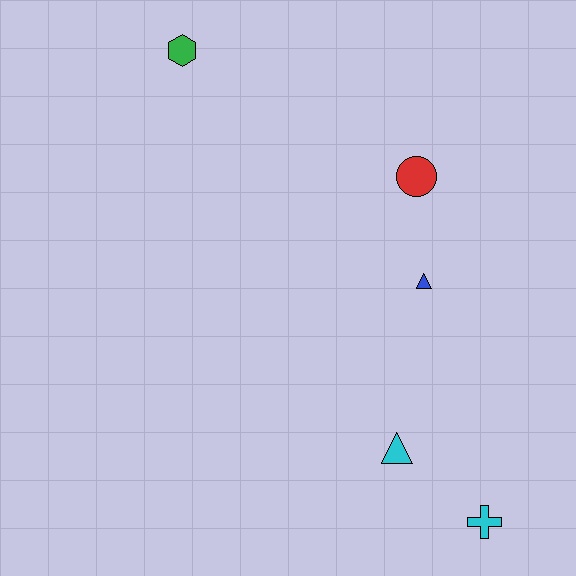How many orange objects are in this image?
There are no orange objects.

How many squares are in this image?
There are no squares.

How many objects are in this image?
There are 5 objects.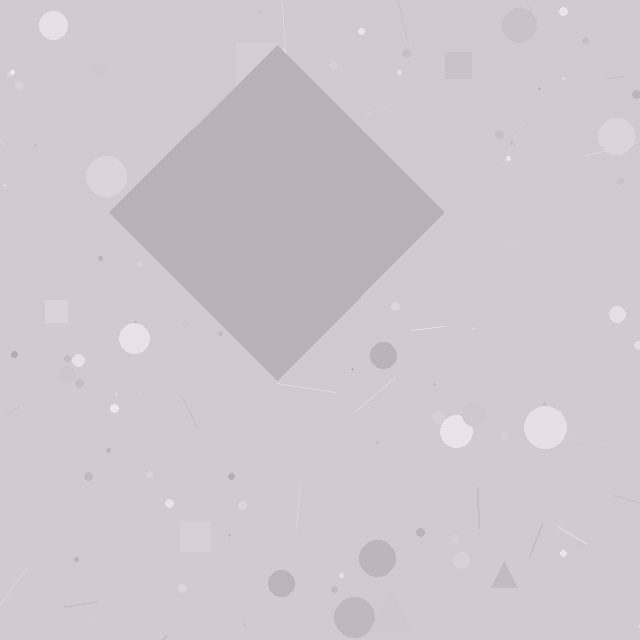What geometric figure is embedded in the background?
A diamond is embedded in the background.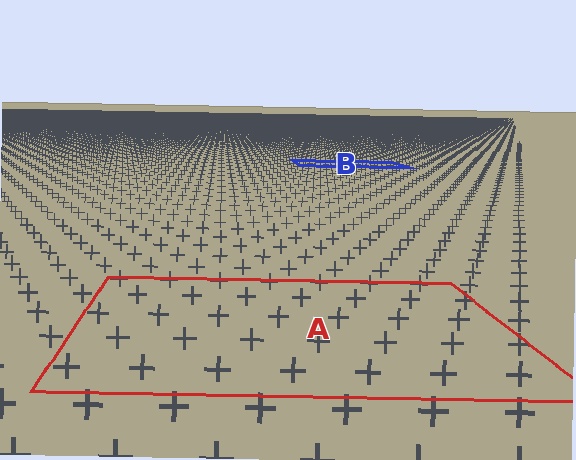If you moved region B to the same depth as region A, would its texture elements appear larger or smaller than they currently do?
They would appear larger. At a closer depth, the same texture elements are projected at a bigger on-screen size.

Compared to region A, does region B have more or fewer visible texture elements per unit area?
Region B has more texture elements per unit area — they are packed more densely because it is farther away.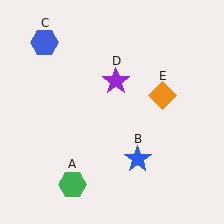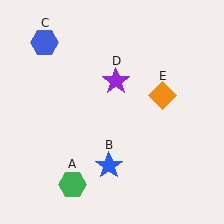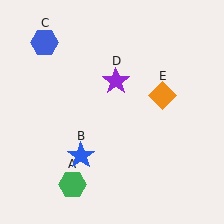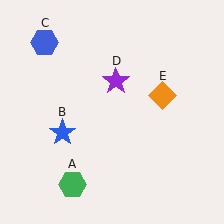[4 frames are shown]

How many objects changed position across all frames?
1 object changed position: blue star (object B).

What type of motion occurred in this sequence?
The blue star (object B) rotated clockwise around the center of the scene.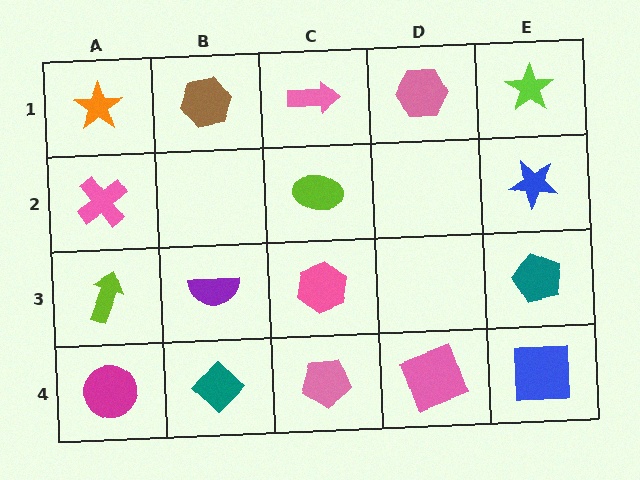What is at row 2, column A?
A pink cross.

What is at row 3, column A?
A lime arrow.